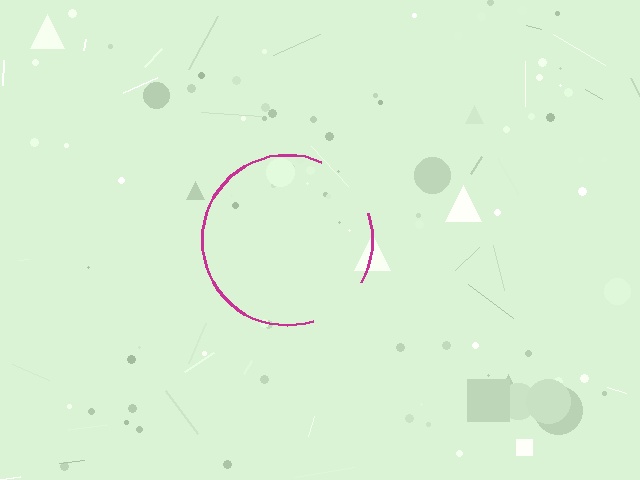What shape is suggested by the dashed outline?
The dashed outline suggests a circle.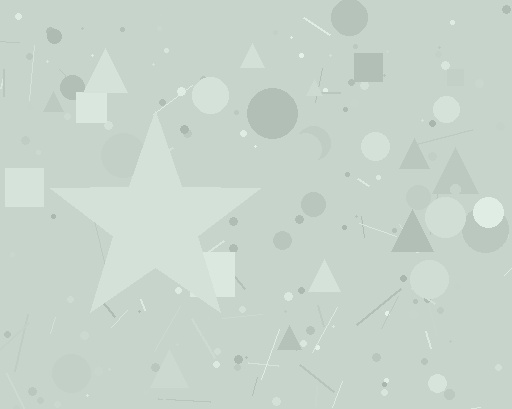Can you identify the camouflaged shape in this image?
The camouflaged shape is a star.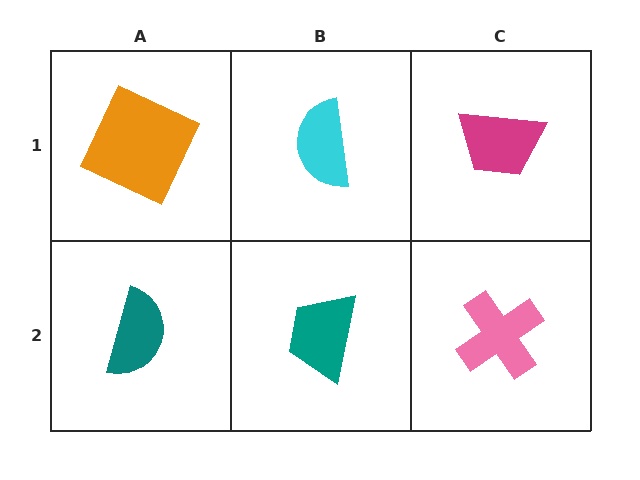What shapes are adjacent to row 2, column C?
A magenta trapezoid (row 1, column C), a teal trapezoid (row 2, column B).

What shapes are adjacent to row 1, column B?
A teal trapezoid (row 2, column B), an orange square (row 1, column A), a magenta trapezoid (row 1, column C).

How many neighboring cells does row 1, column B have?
3.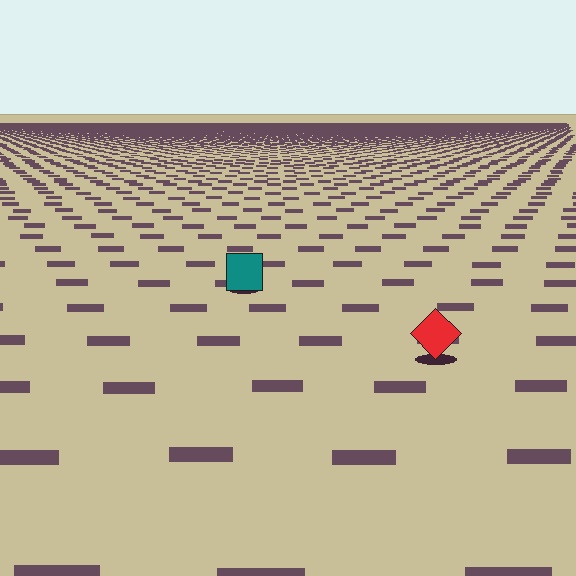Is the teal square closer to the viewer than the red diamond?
No. The red diamond is closer — you can tell from the texture gradient: the ground texture is coarser near it.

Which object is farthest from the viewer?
The teal square is farthest from the viewer. It appears smaller and the ground texture around it is denser.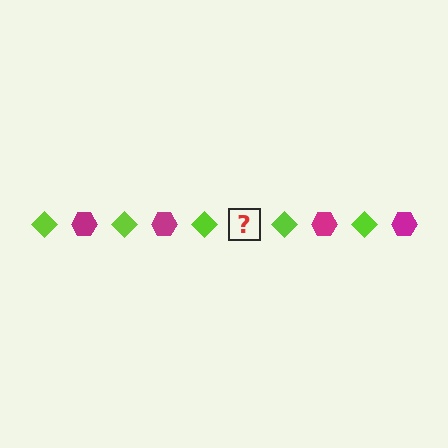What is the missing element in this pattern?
The missing element is a magenta hexagon.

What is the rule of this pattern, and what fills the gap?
The rule is that the pattern alternates between lime diamond and magenta hexagon. The gap should be filled with a magenta hexagon.